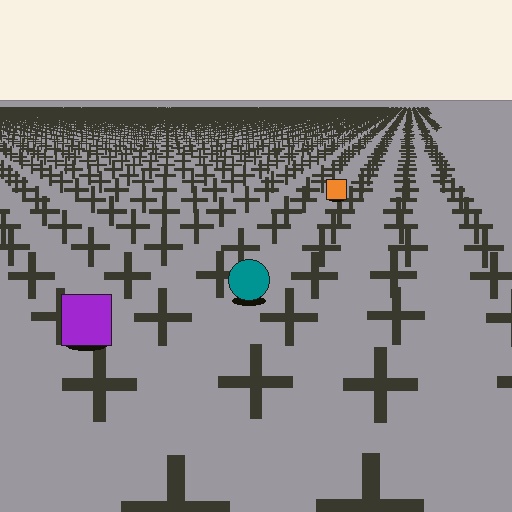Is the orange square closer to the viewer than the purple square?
No. The purple square is closer — you can tell from the texture gradient: the ground texture is coarser near it.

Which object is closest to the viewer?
The purple square is closest. The texture marks near it are larger and more spread out.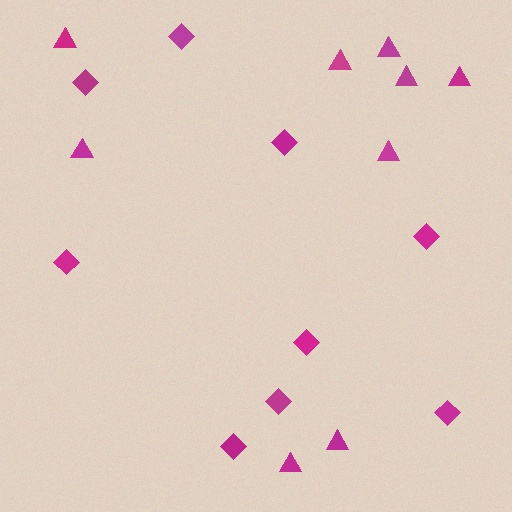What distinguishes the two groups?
There are 2 groups: one group of diamonds (9) and one group of triangles (9).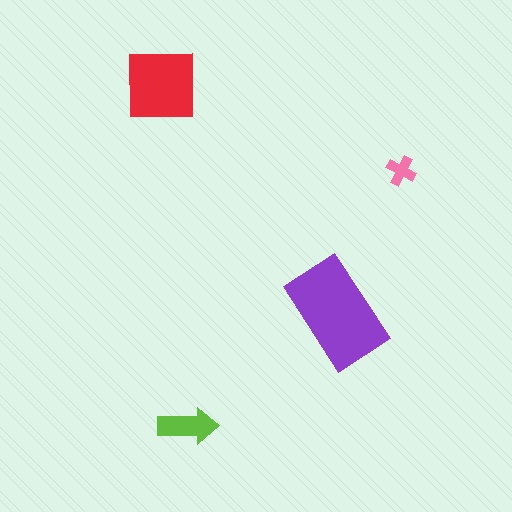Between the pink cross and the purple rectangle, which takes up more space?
The purple rectangle.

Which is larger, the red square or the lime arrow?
The red square.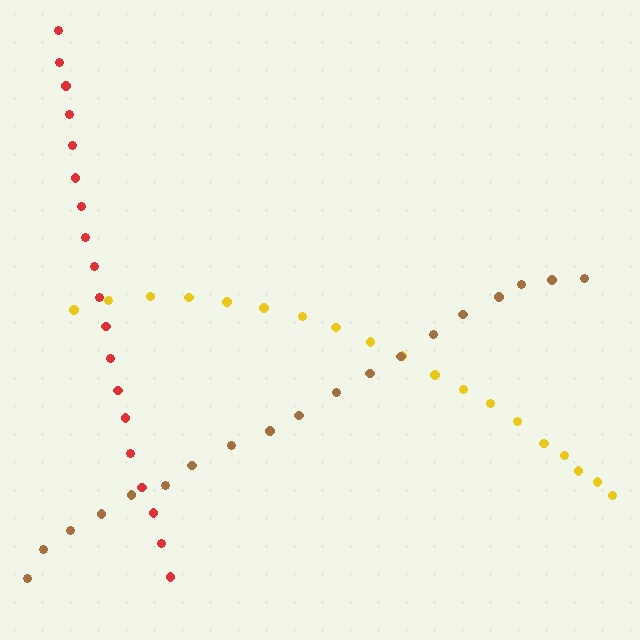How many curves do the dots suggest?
There are 3 distinct paths.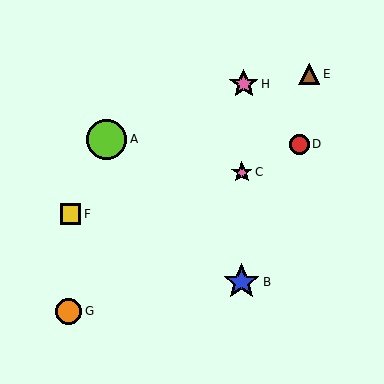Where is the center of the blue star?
The center of the blue star is at (241, 282).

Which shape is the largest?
The lime circle (labeled A) is the largest.